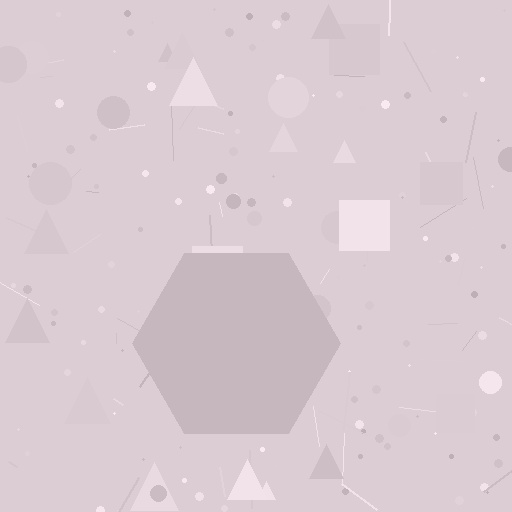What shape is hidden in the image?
A hexagon is hidden in the image.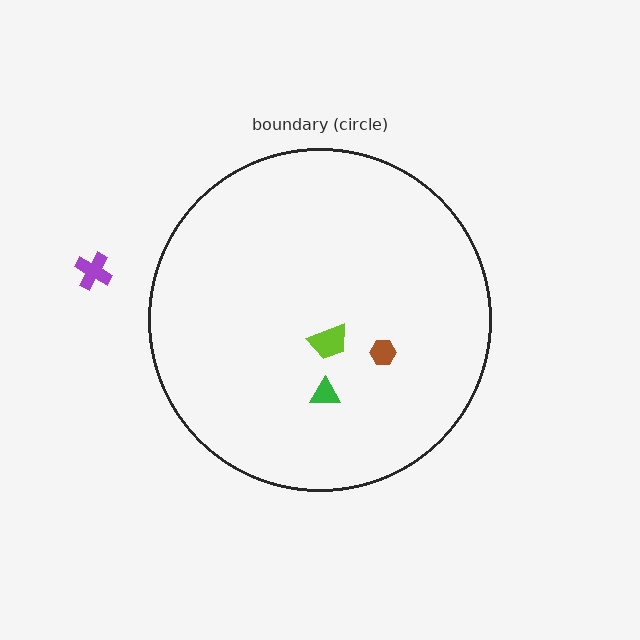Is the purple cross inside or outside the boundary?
Outside.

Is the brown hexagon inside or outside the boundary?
Inside.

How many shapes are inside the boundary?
3 inside, 1 outside.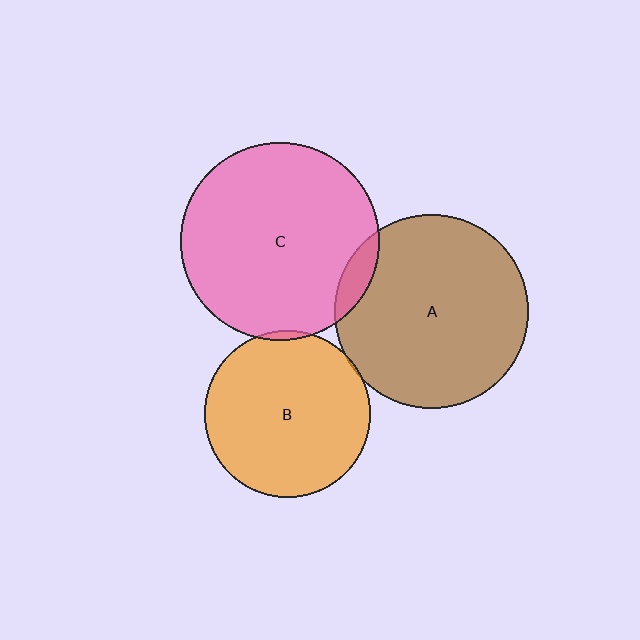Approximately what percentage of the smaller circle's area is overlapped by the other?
Approximately 5%.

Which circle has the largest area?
Circle C (pink).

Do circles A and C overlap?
Yes.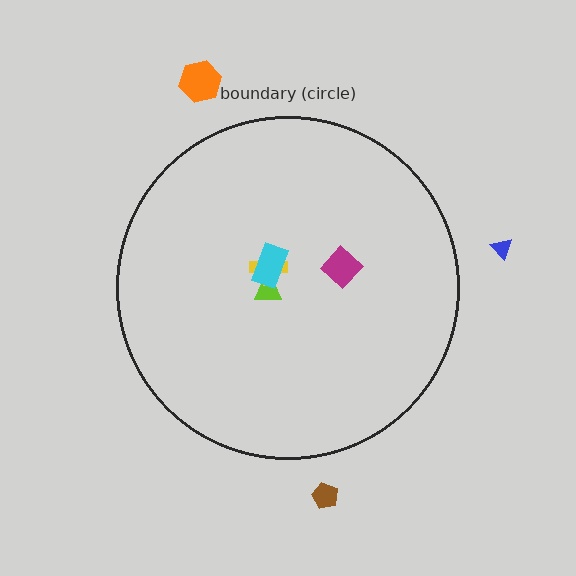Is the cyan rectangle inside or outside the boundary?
Inside.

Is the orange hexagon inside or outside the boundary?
Outside.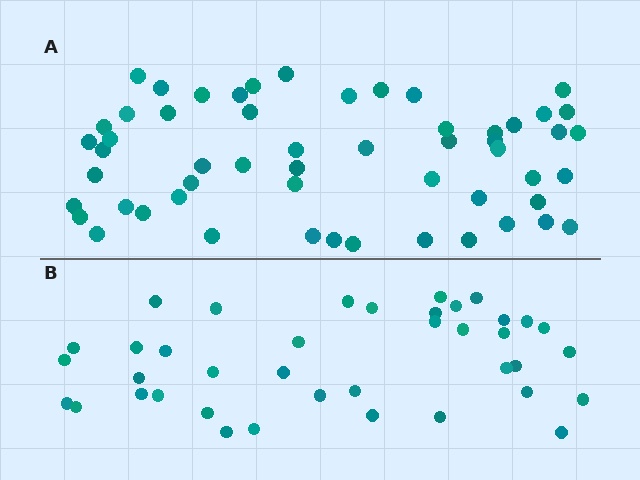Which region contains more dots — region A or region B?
Region A (the top region) has more dots.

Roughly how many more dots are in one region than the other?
Region A has approximately 15 more dots than region B.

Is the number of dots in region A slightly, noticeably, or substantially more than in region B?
Region A has noticeably more, but not dramatically so. The ratio is roughly 1.4 to 1.